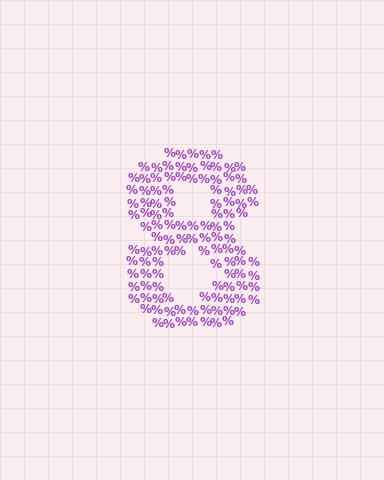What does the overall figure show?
The overall figure shows the digit 8.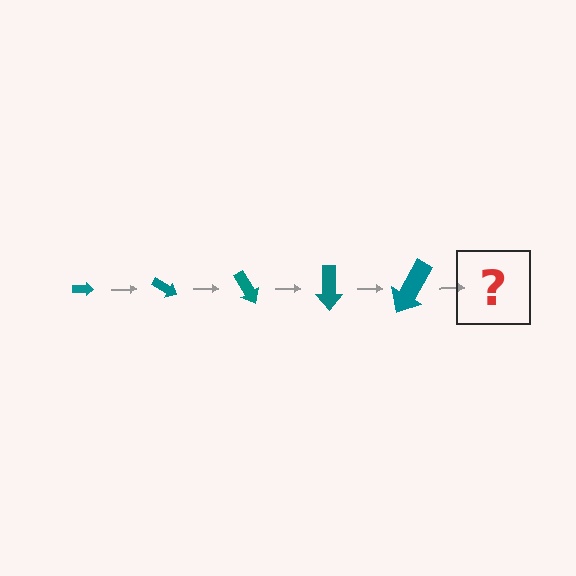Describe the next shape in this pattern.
It should be an arrow, larger than the previous one and rotated 150 degrees from the start.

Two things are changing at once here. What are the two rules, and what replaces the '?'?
The two rules are that the arrow grows larger each step and it rotates 30 degrees each step. The '?' should be an arrow, larger than the previous one and rotated 150 degrees from the start.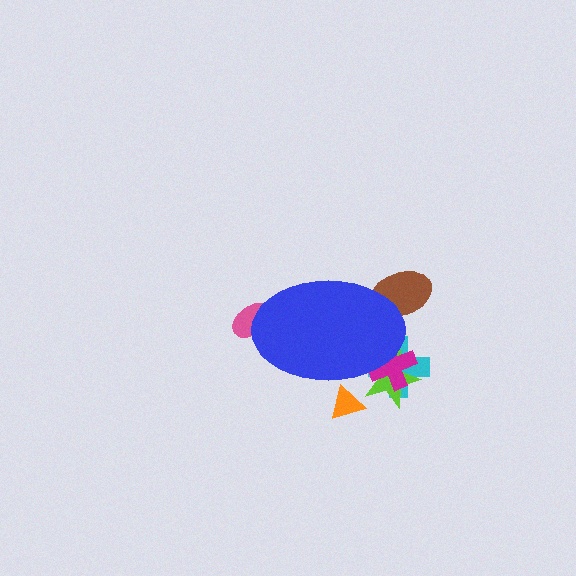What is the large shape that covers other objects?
A blue ellipse.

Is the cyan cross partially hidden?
Yes, the cyan cross is partially hidden behind the blue ellipse.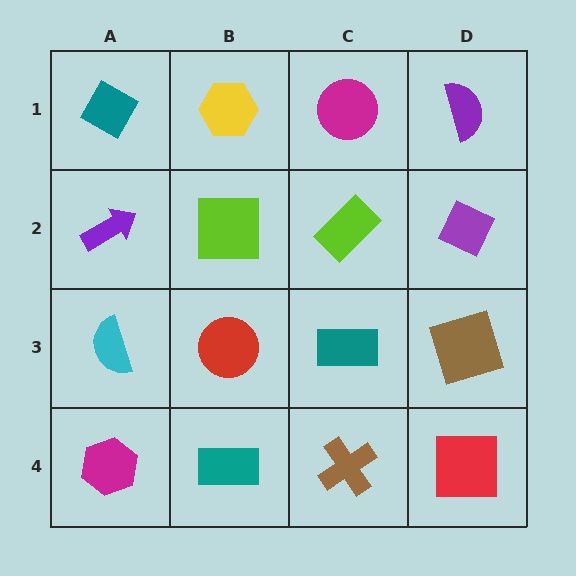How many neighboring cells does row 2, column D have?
3.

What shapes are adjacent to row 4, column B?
A red circle (row 3, column B), a magenta hexagon (row 4, column A), a brown cross (row 4, column C).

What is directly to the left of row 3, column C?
A red circle.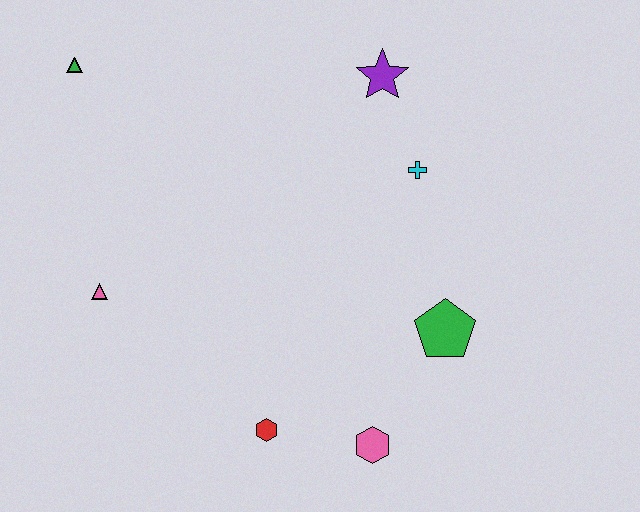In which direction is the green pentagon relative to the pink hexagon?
The green pentagon is above the pink hexagon.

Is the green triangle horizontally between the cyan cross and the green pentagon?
No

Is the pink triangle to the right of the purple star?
No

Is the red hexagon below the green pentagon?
Yes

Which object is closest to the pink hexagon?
The red hexagon is closest to the pink hexagon.